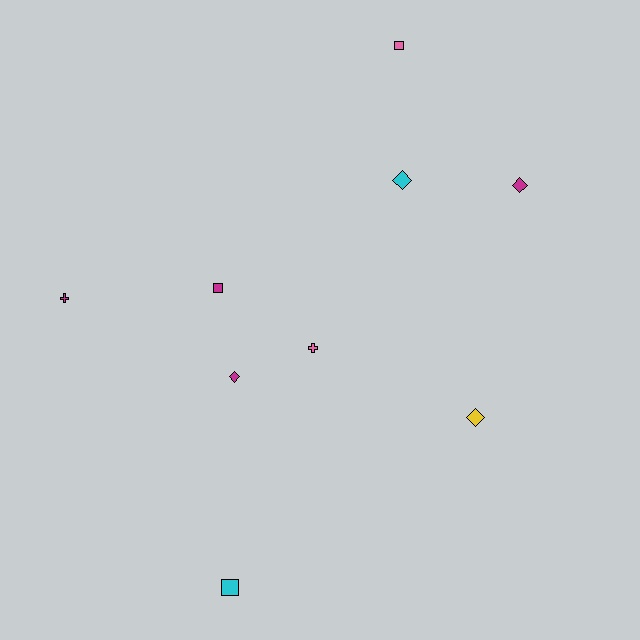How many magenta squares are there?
There is 1 magenta square.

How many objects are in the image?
There are 9 objects.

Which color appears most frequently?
Magenta, with 4 objects.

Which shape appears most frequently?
Diamond, with 4 objects.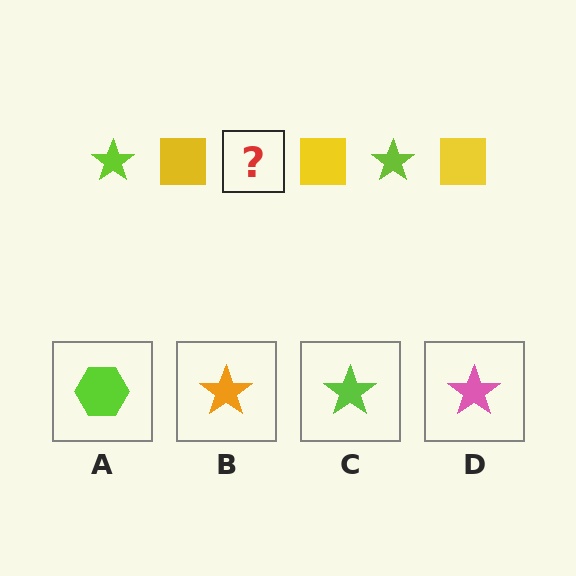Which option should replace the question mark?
Option C.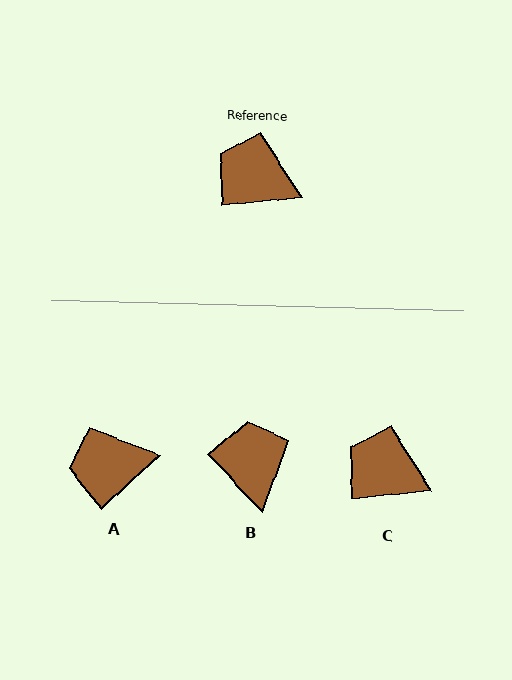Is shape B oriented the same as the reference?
No, it is off by about 52 degrees.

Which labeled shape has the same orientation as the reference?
C.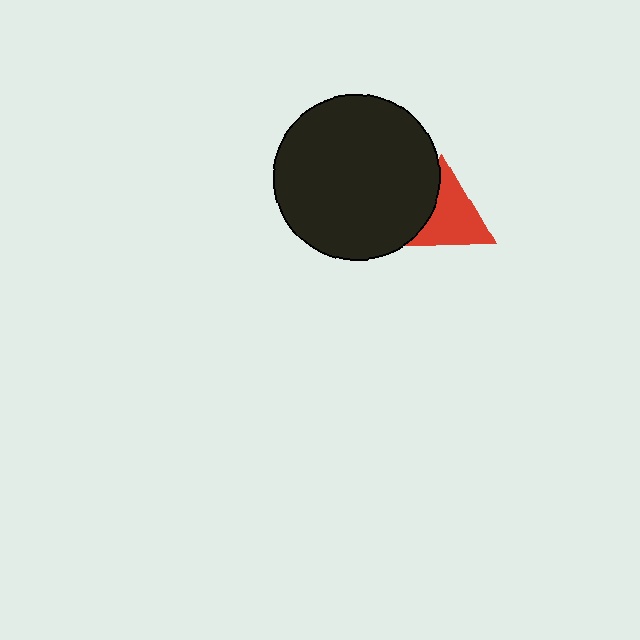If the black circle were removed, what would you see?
You would see the complete red triangle.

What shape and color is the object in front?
The object in front is a black circle.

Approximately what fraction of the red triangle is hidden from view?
Roughly 30% of the red triangle is hidden behind the black circle.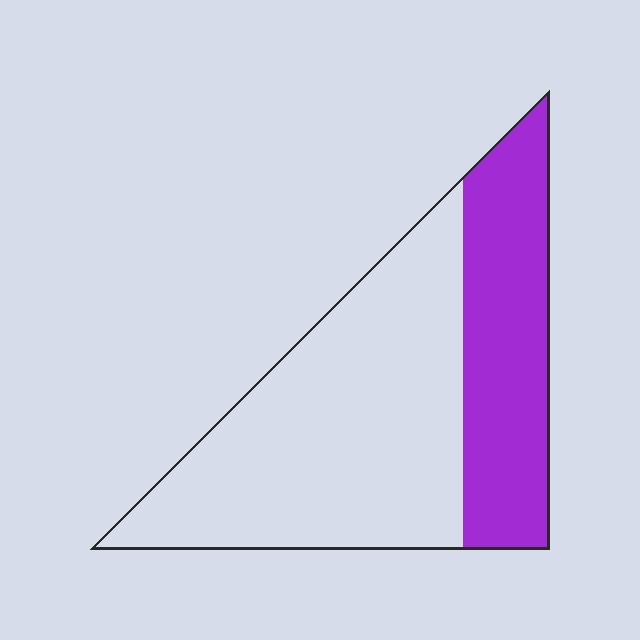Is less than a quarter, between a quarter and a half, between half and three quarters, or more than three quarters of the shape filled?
Between a quarter and a half.